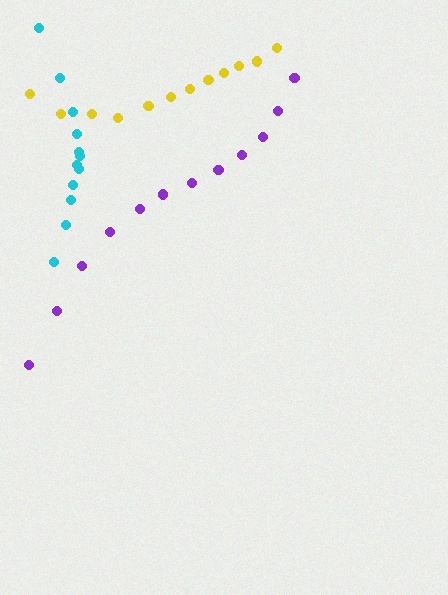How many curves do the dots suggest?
There are 3 distinct paths.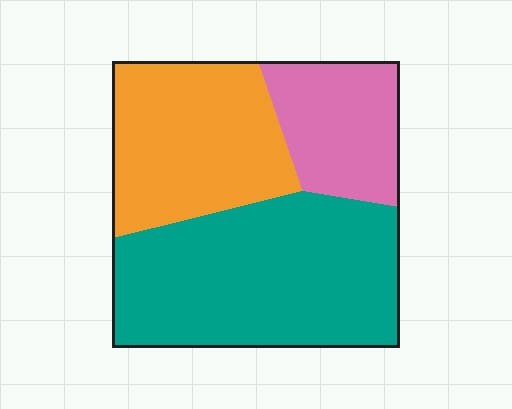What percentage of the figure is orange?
Orange covers around 30% of the figure.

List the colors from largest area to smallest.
From largest to smallest: teal, orange, pink.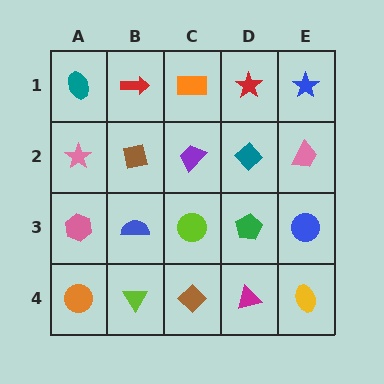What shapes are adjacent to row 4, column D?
A green pentagon (row 3, column D), a brown diamond (row 4, column C), a yellow ellipse (row 4, column E).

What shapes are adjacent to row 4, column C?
A lime circle (row 3, column C), a lime triangle (row 4, column B), a magenta triangle (row 4, column D).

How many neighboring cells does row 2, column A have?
3.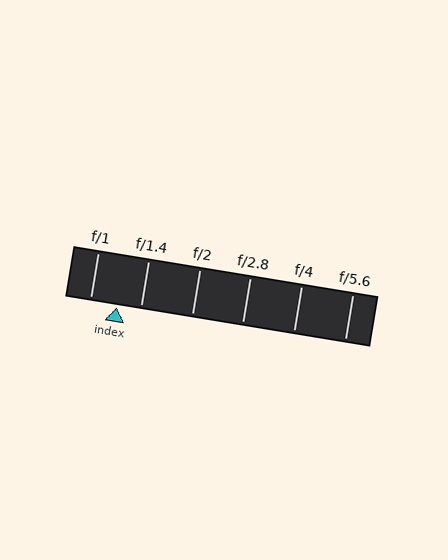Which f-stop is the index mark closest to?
The index mark is closest to f/1.4.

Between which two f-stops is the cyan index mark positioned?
The index mark is between f/1 and f/1.4.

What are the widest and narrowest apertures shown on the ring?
The widest aperture shown is f/1 and the narrowest is f/5.6.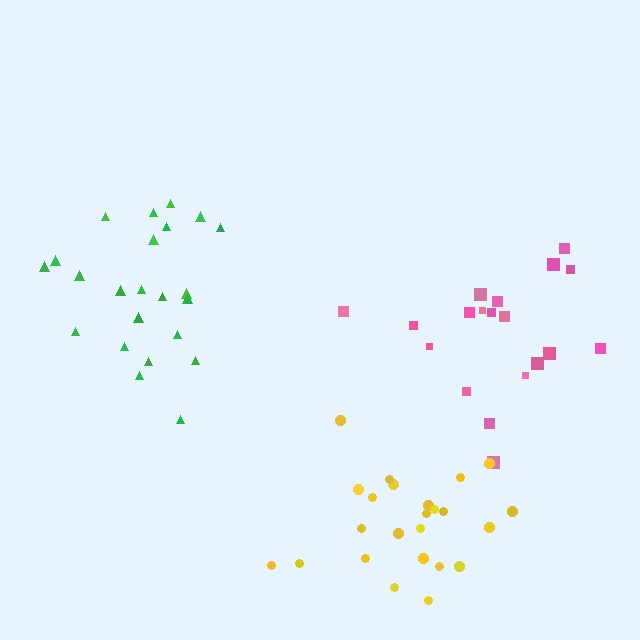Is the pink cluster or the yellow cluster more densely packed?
Yellow.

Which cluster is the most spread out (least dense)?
Green.